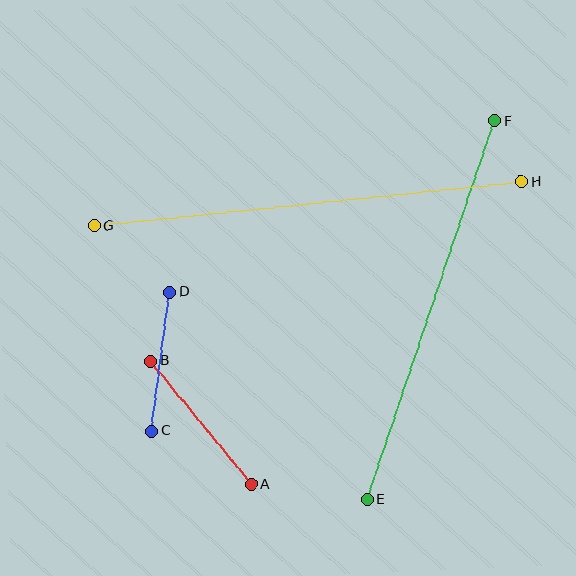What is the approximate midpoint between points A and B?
The midpoint is at approximately (201, 423) pixels.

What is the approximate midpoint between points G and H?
The midpoint is at approximately (308, 204) pixels.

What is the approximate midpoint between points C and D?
The midpoint is at approximately (161, 361) pixels.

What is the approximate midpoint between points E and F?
The midpoint is at approximately (431, 310) pixels.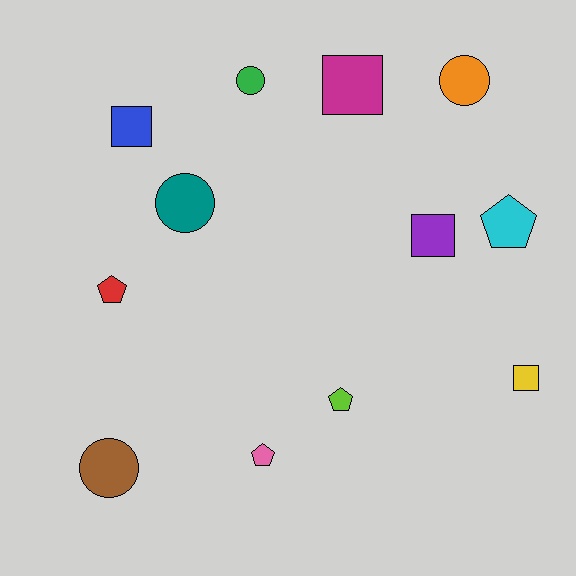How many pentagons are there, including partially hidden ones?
There are 4 pentagons.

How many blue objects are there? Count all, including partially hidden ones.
There is 1 blue object.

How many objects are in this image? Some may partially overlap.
There are 12 objects.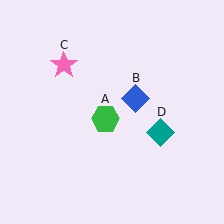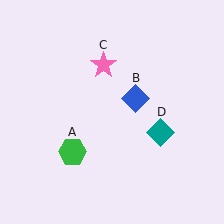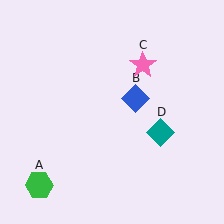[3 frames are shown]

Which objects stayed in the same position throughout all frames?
Blue diamond (object B) and teal diamond (object D) remained stationary.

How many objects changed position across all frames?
2 objects changed position: green hexagon (object A), pink star (object C).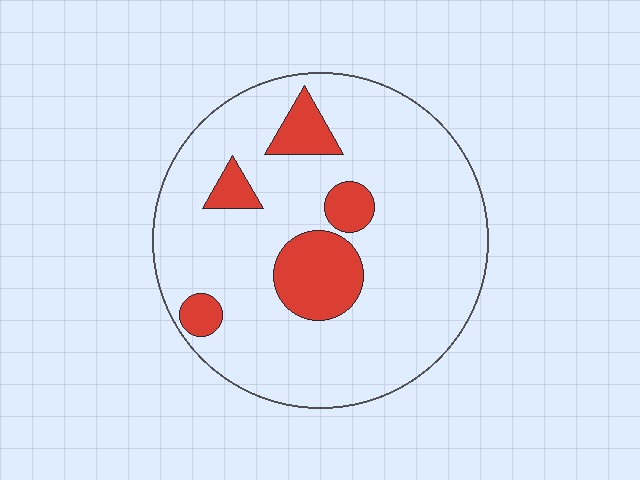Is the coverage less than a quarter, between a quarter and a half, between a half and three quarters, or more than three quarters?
Less than a quarter.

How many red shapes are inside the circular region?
5.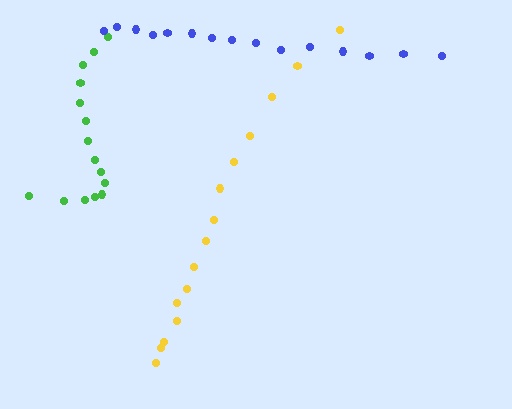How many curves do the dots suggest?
There are 3 distinct paths.